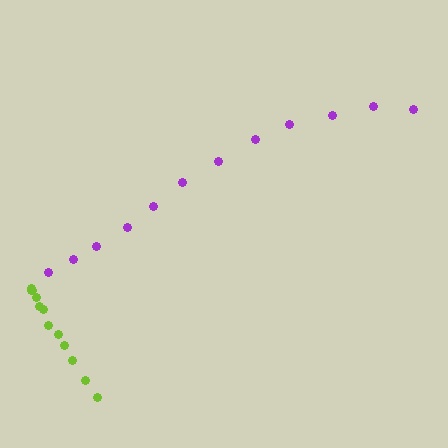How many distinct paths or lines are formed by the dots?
There are 2 distinct paths.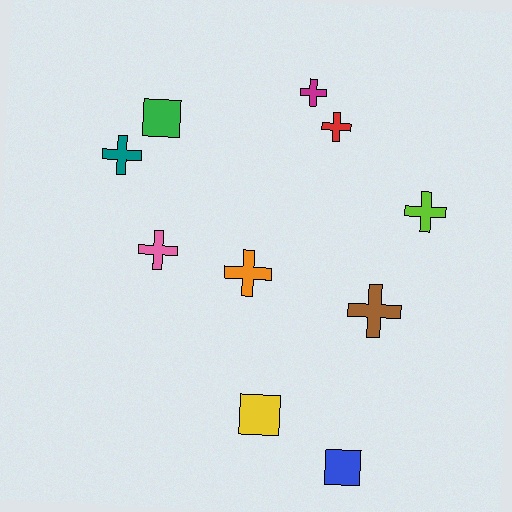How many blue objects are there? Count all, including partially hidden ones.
There is 1 blue object.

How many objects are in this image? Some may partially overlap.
There are 10 objects.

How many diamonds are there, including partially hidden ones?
There are no diamonds.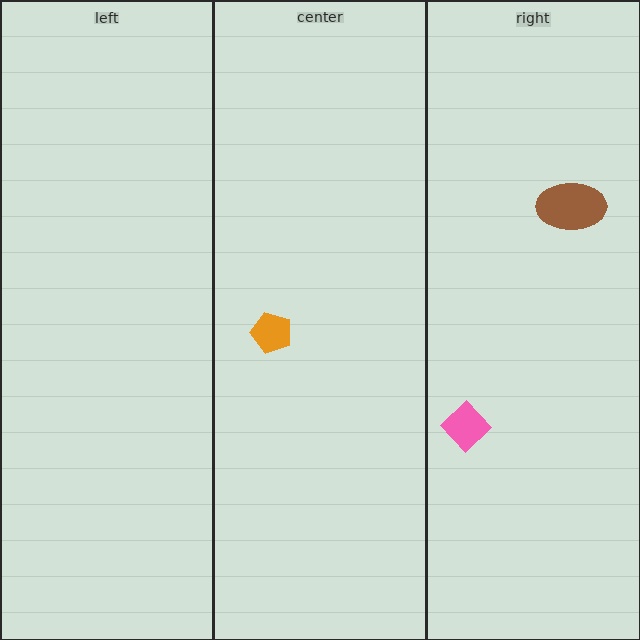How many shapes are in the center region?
1.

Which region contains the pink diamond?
The right region.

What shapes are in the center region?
The orange pentagon.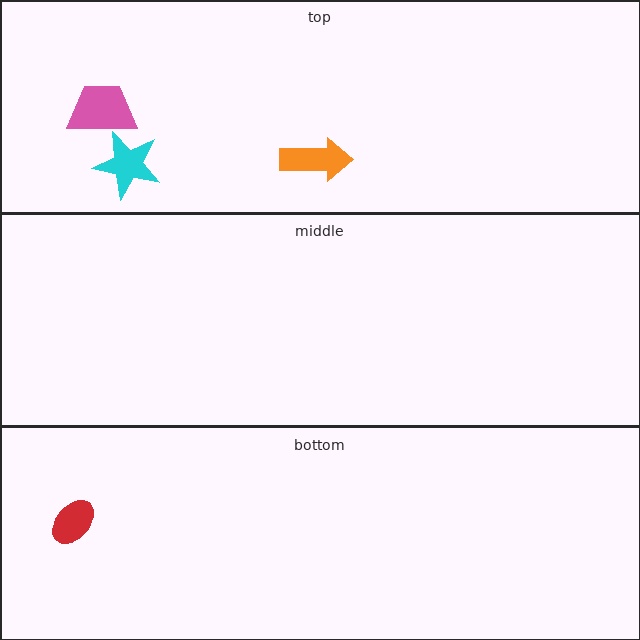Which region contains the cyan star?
The top region.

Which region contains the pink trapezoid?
The top region.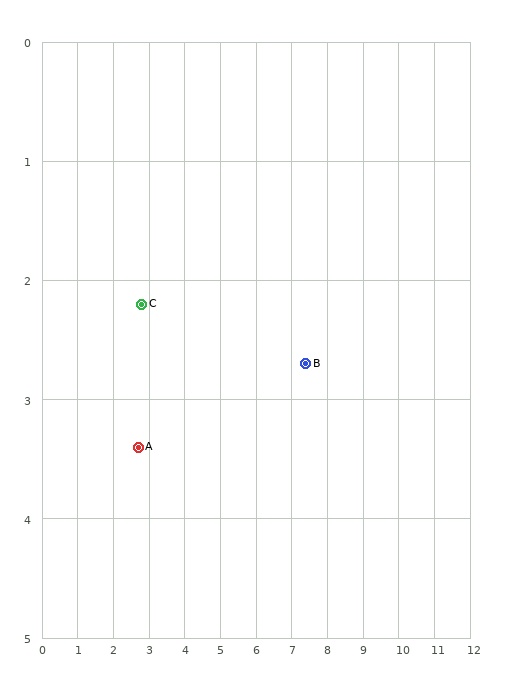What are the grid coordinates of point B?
Point B is at approximately (7.4, 2.7).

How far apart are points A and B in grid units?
Points A and B are about 4.8 grid units apart.